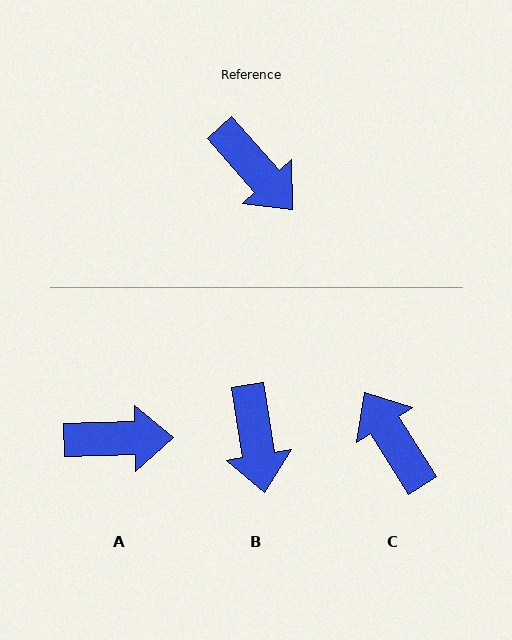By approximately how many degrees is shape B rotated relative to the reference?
Approximately 33 degrees clockwise.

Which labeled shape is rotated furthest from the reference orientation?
C, about 170 degrees away.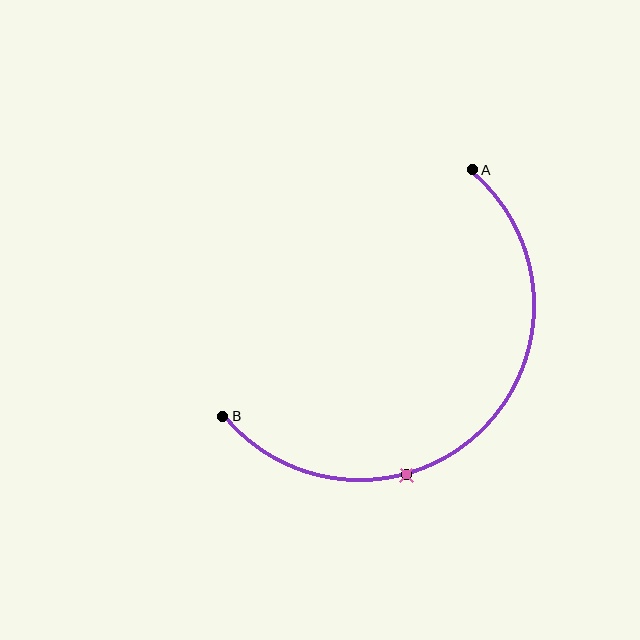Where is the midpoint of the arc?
The arc midpoint is the point on the curve farthest from the straight line joining A and B. It sits below and to the right of that line.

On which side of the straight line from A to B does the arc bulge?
The arc bulges below and to the right of the straight line connecting A and B.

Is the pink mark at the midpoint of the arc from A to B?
No. The pink mark lies on the arc but is closer to endpoint B. The arc midpoint would be at the point on the curve equidistant along the arc from both A and B.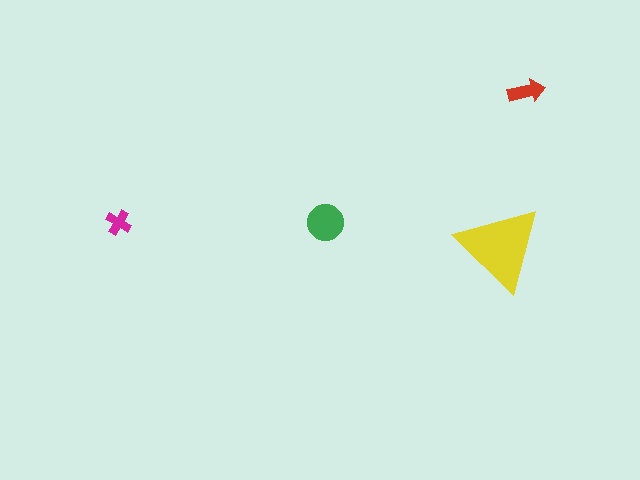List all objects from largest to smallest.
The yellow triangle, the green circle, the red arrow, the magenta cross.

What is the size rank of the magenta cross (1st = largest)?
4th.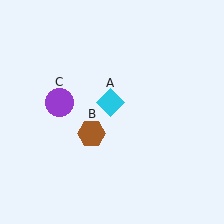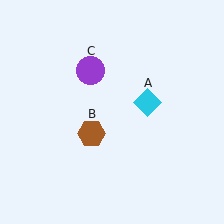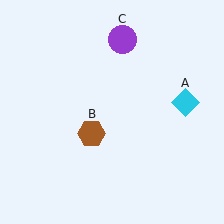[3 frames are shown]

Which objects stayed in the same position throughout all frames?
Brown hexagon (object B) remained stationary.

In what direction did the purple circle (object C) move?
The purple circle (object C) moved up and to the right.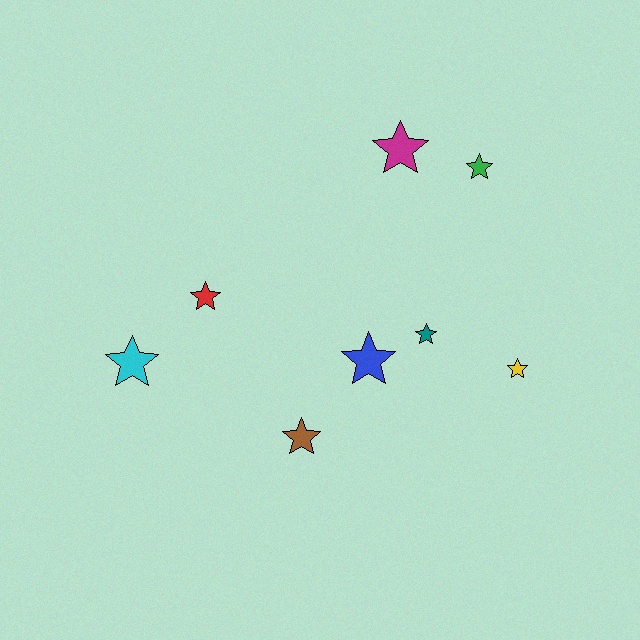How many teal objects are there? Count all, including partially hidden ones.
There is 1 teal object.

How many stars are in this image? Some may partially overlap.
There are 8 stars.